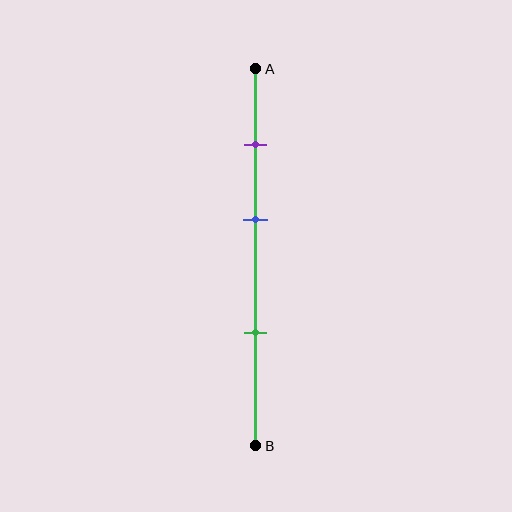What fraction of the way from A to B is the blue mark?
The blue mark is approximately 40% (0.4) of the way from A to B.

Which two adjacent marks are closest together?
The purple and blue marks are the closest adjacent pair.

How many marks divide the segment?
There are 3 marks dividing the segment.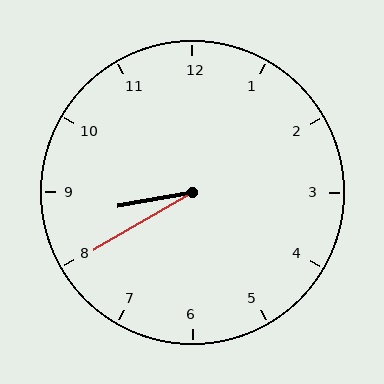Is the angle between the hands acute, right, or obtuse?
It is acute.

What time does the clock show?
8:40.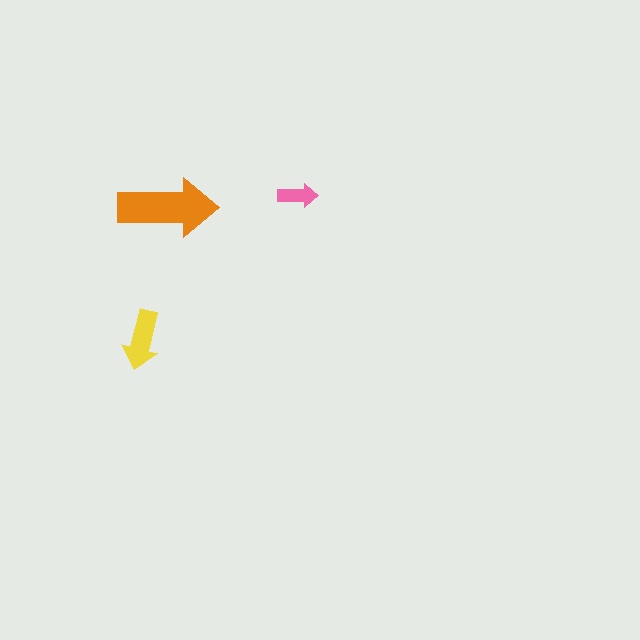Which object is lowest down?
The yellow arrow is bottommost.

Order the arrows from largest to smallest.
the orange one, the yellow one, the pink one.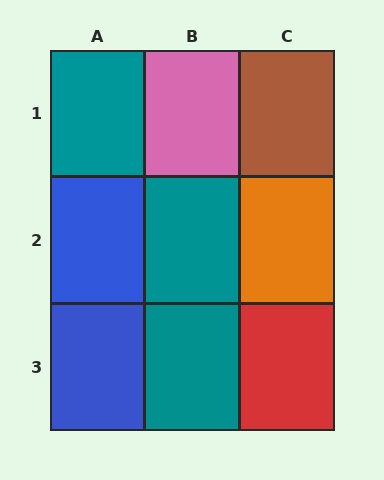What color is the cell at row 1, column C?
Brown.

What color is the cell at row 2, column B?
Teal.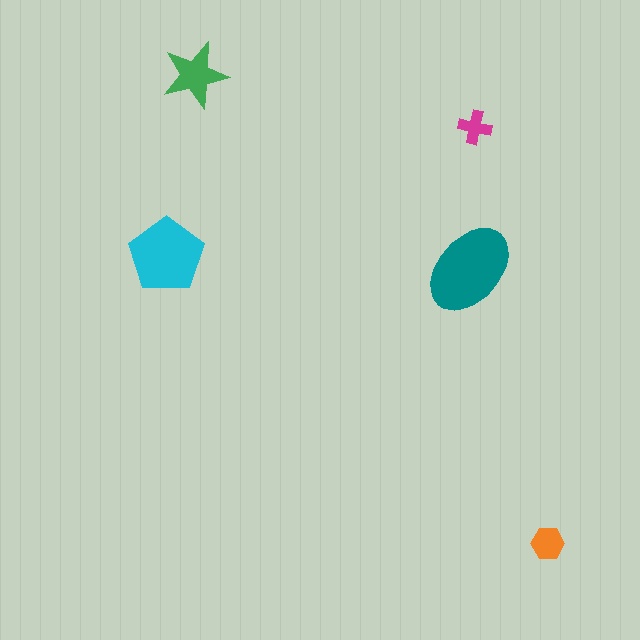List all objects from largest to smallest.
The teal ellipse, the cyan pentagon, the green star, the orange hexagon, the magenta cross.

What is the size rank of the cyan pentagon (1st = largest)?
2nd.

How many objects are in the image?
There are 5 objects in the image.